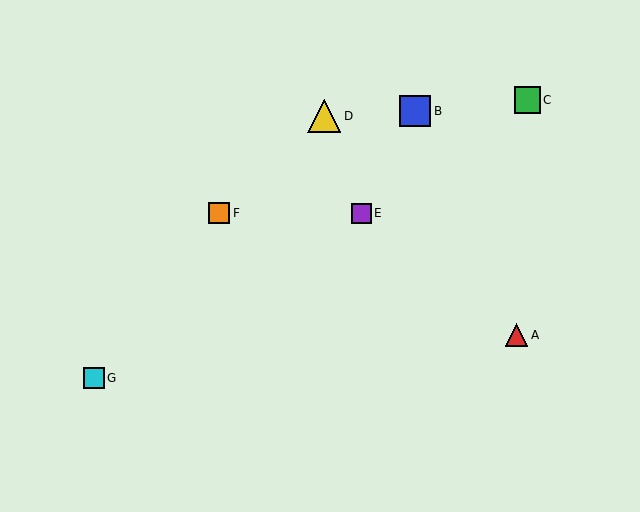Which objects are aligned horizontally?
Objects E, F are aligned horizontally.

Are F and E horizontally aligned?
Yes, both are at y≈213.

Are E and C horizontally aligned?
No, E is at y≈213 and C is at y≈100.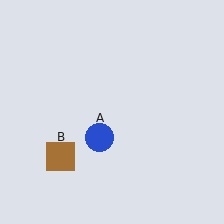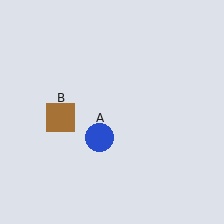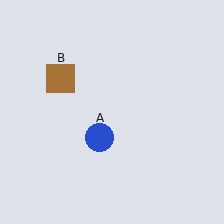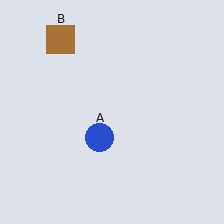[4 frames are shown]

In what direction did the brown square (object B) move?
The brown square (object B) moved up.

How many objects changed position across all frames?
1 object changed position: brown square (object B).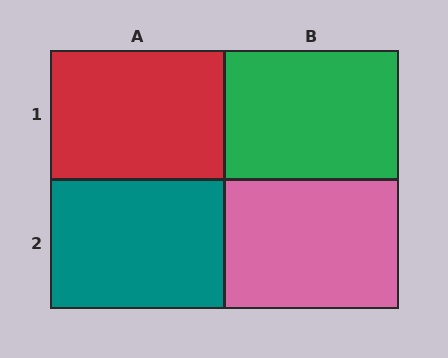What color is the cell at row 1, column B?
Green.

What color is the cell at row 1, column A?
Red.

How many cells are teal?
1 cell is teal.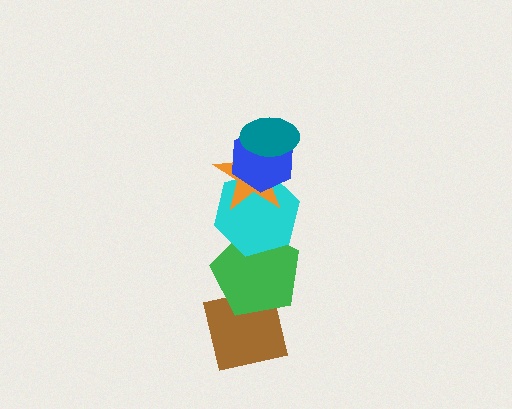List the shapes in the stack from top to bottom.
From top to bottom: the teal ellipse, the blue hexagon, the orange star, the cyan hexagon, the green pentagon, the brown square.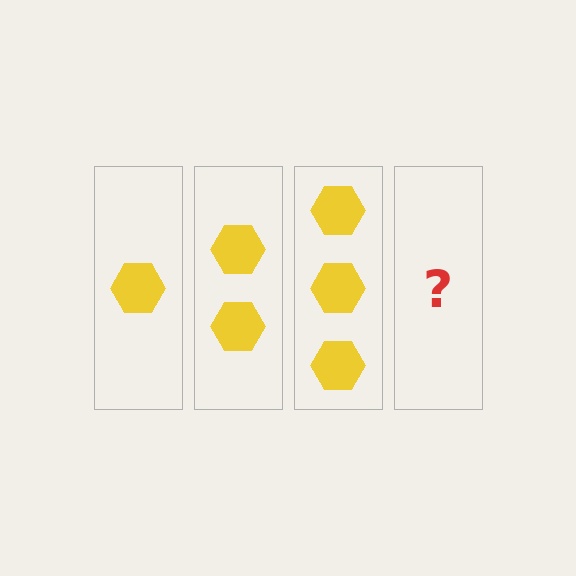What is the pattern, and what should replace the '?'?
The pattern is that each step adds one more hexagon. The '?' should be 4 hexagons.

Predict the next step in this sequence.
The next step is 4 hexagons.